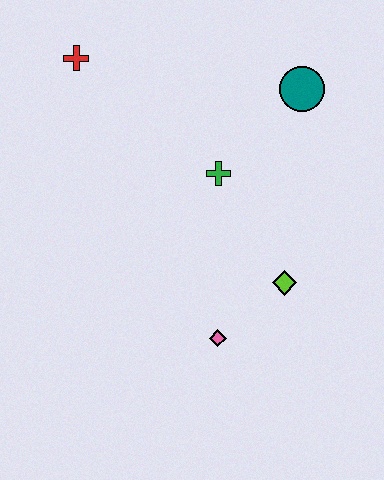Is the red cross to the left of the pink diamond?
Yes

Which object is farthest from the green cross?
The red cross is farthest from the green cross.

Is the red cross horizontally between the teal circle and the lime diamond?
No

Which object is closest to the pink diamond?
The lime diamond is closest to the pink diamond.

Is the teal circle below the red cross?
Yes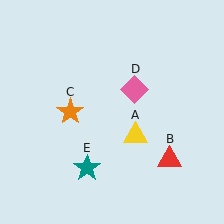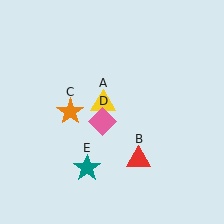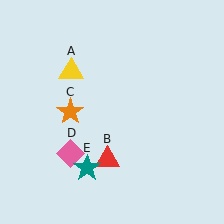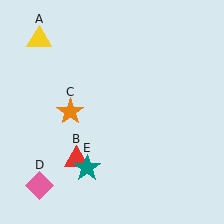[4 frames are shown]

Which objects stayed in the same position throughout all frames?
Orange star (object C) and teal star (object E) remained stationary.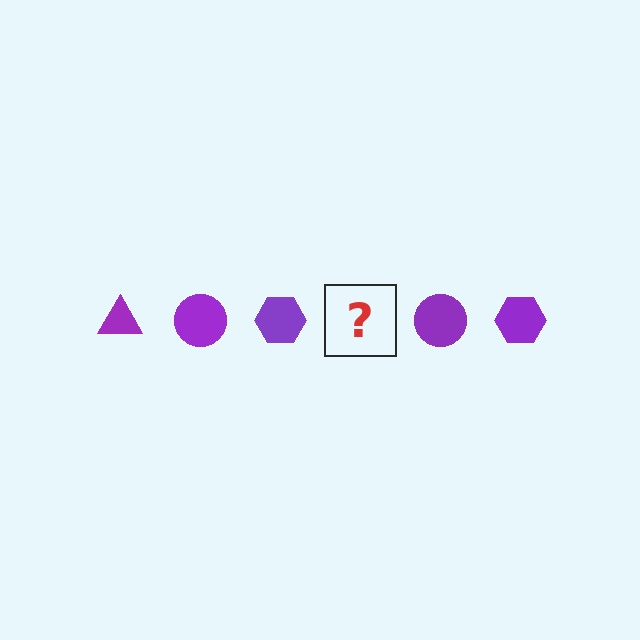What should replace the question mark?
The question mark should be replaced with a purple triangle.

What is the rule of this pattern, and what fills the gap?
The rule is that the pattern cycles through triangle, circle, hexagon shapes in purple. The gap should be filled with a purple triangle.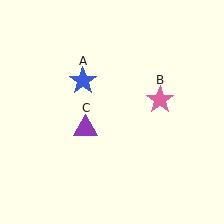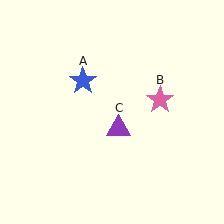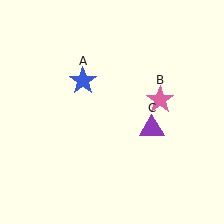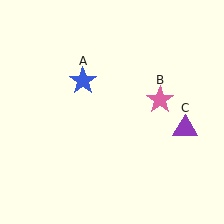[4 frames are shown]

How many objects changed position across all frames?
1 object changed position: purple triangle (object C).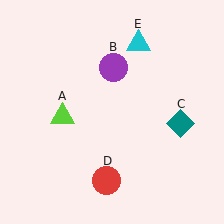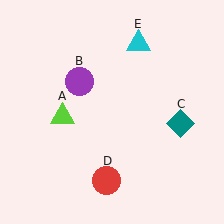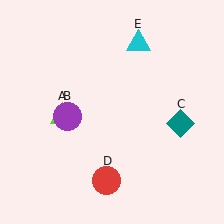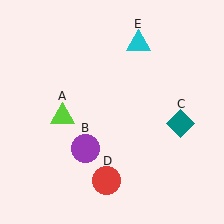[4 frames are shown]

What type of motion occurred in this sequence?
The purple circle (object B) rotated counterclockwise around the center of the scene.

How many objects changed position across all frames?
1 object changed position: purple circle (object B).